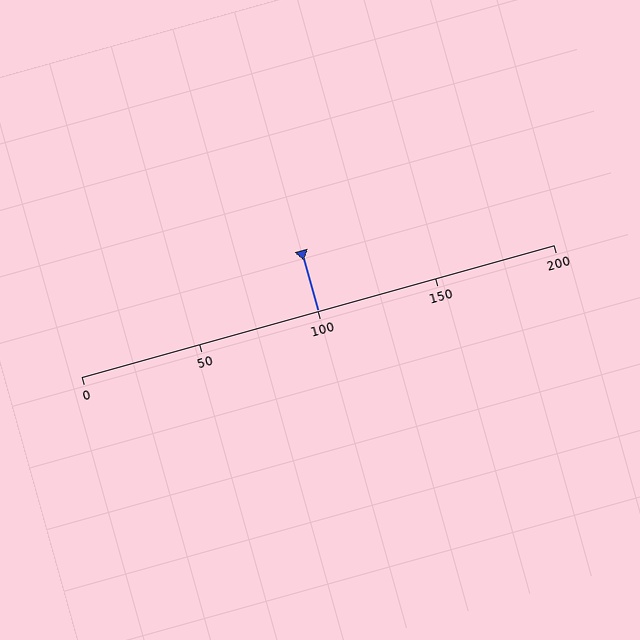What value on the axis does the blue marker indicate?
The marker indicates approximately 100.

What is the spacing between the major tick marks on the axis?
The major ticks are spaced 50 apart.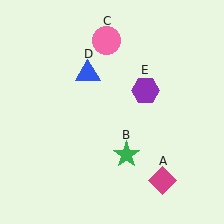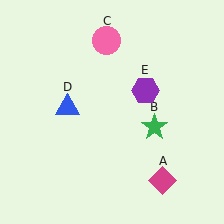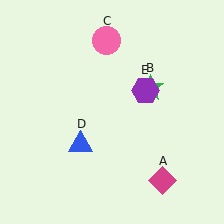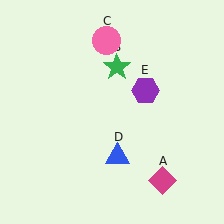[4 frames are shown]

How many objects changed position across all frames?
2 objects changed position: green star (object B), blue triangle (object D).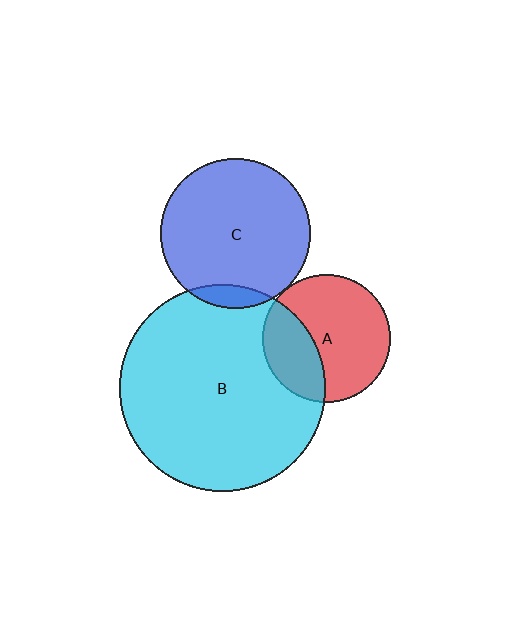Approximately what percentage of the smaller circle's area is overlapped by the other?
Approximately 10%.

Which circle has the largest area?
Circle B (cyan).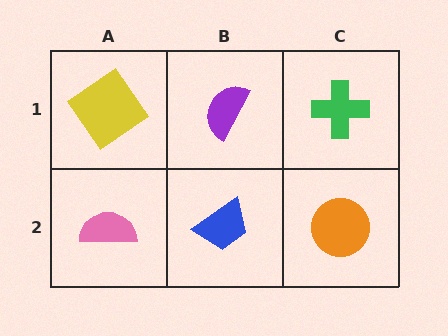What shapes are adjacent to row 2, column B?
A purple semicircle (row 1, column B), a pink semicircle (row 2, column A), an orange circle (row 2, column C).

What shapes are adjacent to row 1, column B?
A blue trapezoid (row 2, column B), a yellow diamond (row 1, column A), a green cross (row 1, column C).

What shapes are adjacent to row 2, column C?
A green cross (row 1, column C), a blue trapezoid (row 2, column B).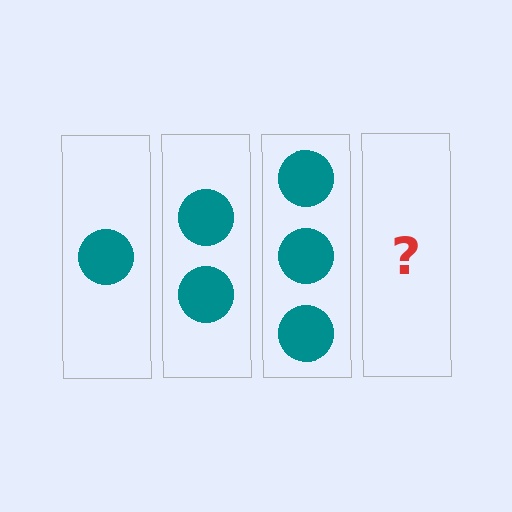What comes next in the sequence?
The next element should be 4 circles.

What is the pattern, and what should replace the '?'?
The pattern is that each step adds one more circle. The '?' should be 4 circles.